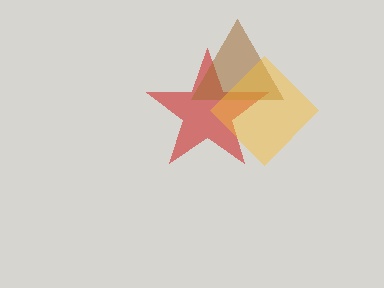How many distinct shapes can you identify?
There are 3 distinct shapes: a red star, a brown triangle, a yellow diamond.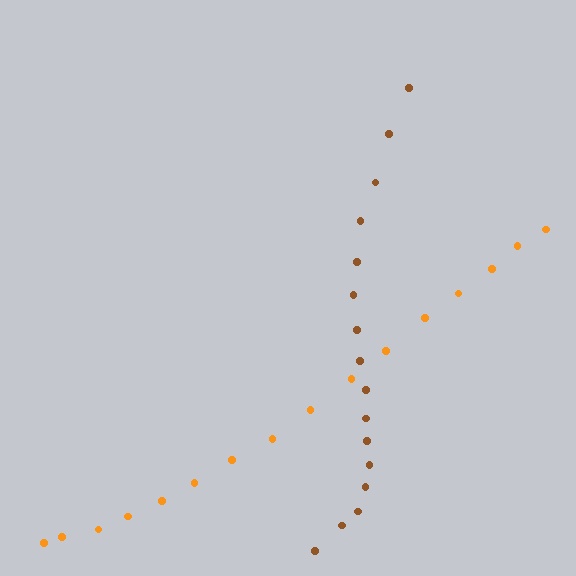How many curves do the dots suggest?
There are 2 distinct paths.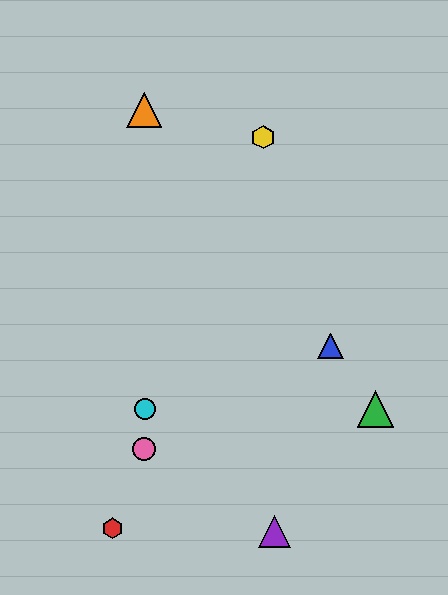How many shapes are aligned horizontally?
2 shapes (the green triangle, the cyan circle) are aligned horizontally.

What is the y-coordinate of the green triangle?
The green triangle is at y≈409.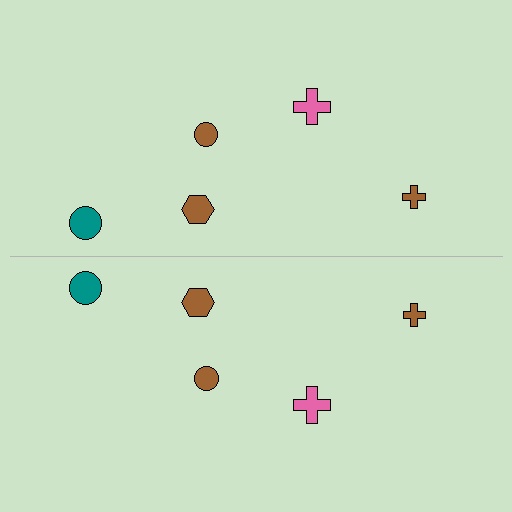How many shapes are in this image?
There are 10 shapes in this image.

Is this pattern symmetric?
Yes, this pattern has bilateral (reflection) symmetry.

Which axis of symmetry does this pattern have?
The pattern has a horizontal axis of symmetry running through the center of the image.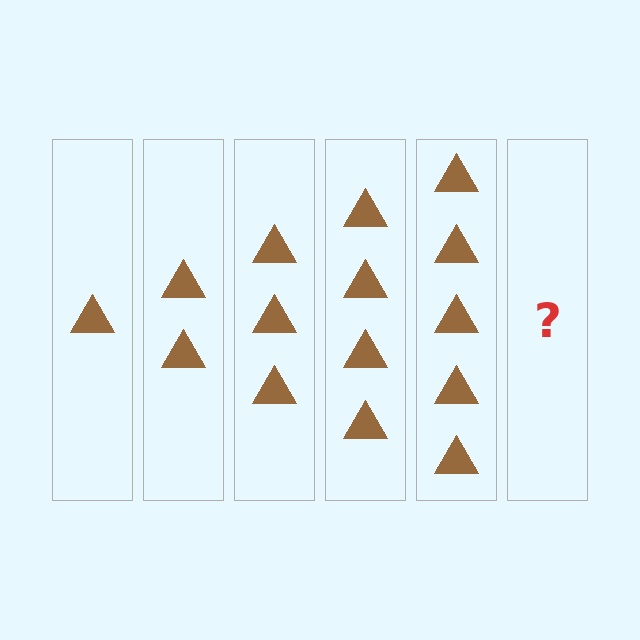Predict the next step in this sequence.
The next step is 6 triangles.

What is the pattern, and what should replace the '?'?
The pattern is that each step adds one more triangle. The '?' should be 6 triangles.